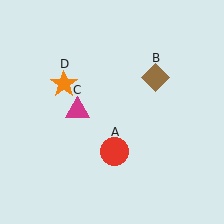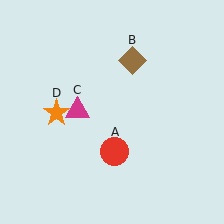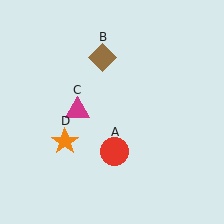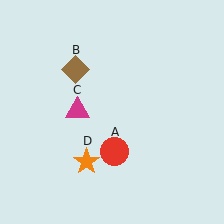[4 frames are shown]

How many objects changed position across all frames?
2 objects changed position: brown diamond (object B), orange star (object D).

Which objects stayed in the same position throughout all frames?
Red circle (object A) and magenta triangle (object C) remained stationary.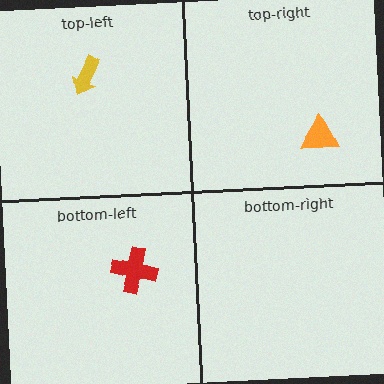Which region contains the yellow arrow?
The top-left region.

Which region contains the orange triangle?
The top-right region.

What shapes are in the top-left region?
The yellow arrow.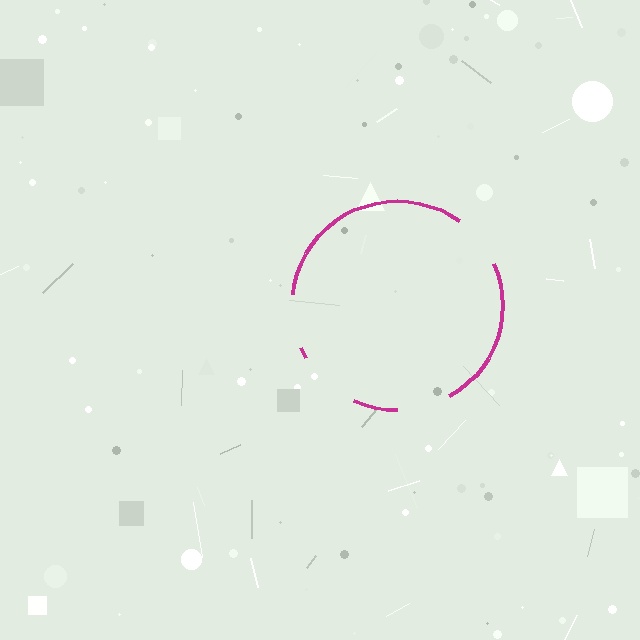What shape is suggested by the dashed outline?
The dashed outline suggests a circle.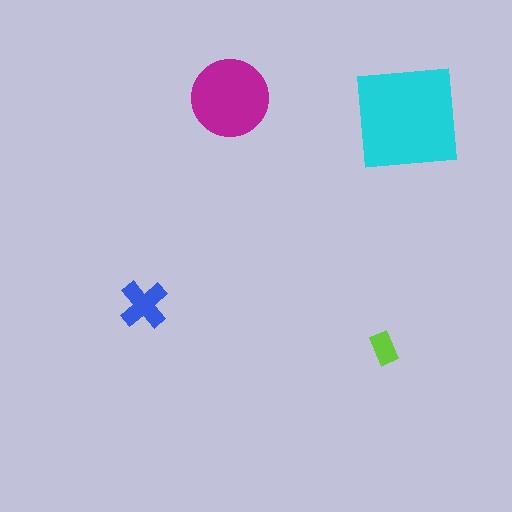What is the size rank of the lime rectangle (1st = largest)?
4th.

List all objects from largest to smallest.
The cyan square, the magenta circle, the blue cross, the lime rectangle.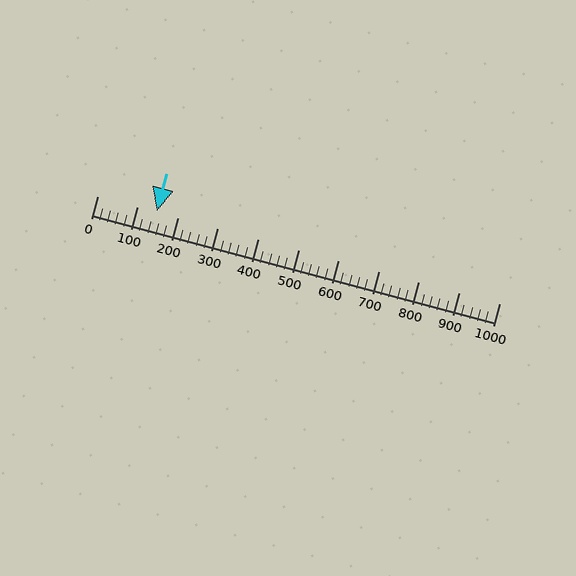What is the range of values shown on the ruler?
The ruler shows values from 0 to 1000.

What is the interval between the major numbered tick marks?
The major tick marks are spaced 100 units apart.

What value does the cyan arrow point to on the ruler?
The cyan arrow points to approximately 148.